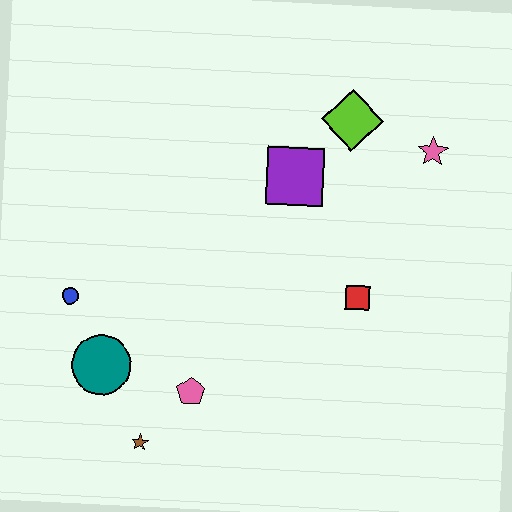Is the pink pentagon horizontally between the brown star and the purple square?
Yes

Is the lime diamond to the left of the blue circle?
No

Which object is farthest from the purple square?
The brown star is farthest from the purple square.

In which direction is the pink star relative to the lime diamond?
The pink star is to the right of the lime diamond.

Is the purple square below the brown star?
No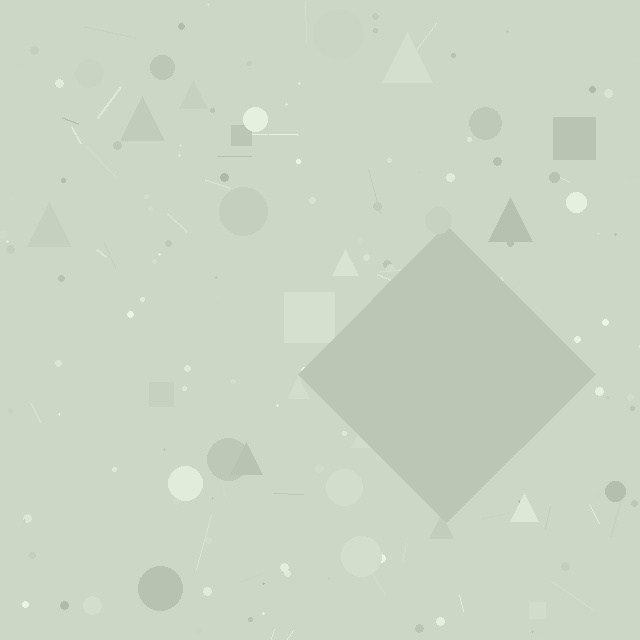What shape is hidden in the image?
A diamond is hidden in the image.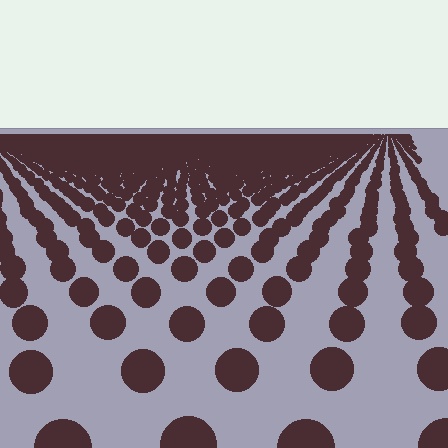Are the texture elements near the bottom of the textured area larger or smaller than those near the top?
Larger. Near the bottom, elements are closer to the viewer and appear at a bigger on-screen size.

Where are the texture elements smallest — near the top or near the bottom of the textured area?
Near the top.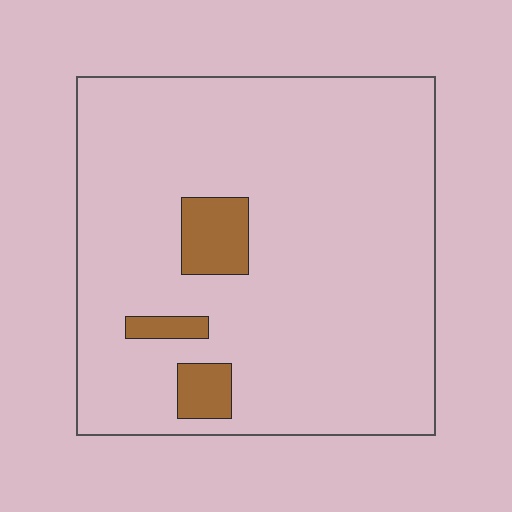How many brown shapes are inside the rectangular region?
3.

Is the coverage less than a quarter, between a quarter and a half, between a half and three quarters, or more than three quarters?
Less than a quarter.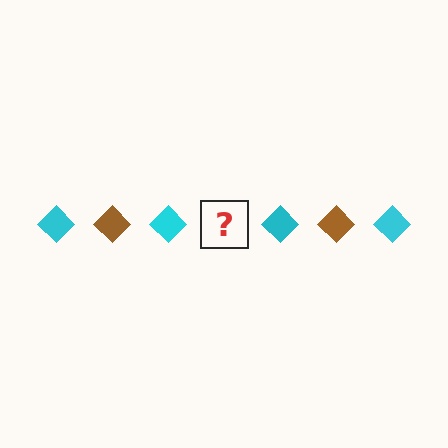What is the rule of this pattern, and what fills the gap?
The rule is that the pattern cycles through cyan, brown diamonds. The gap should be filled with a brown diamond.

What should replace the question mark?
The question mark should be replaced with a brown diamond.